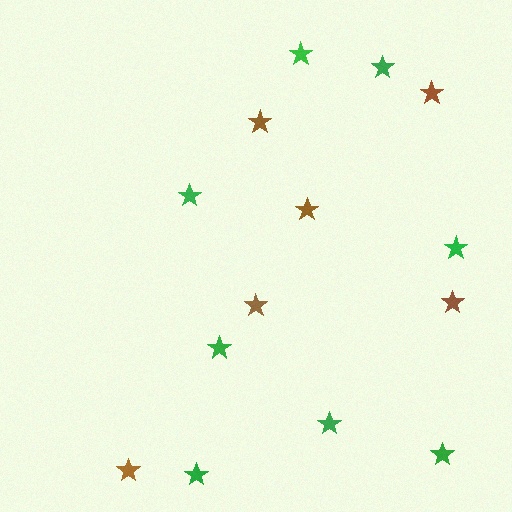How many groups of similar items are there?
There are 2 groups: one group of green stars (8) and one group of brown stars (6).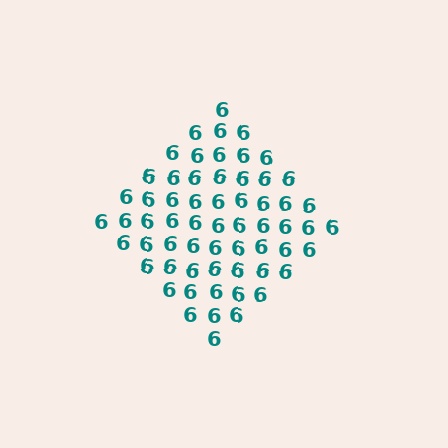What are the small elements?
The small elements are digit 6's.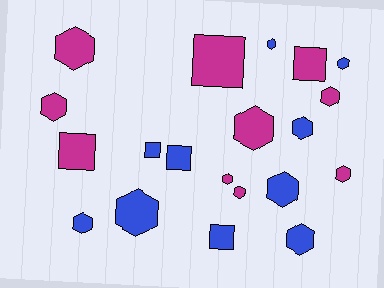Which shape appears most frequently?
Hexagon, with 14 objects.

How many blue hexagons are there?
There are 7 blue hexagons.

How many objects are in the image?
There are 20 objects.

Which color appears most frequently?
Blue, with 10 objects.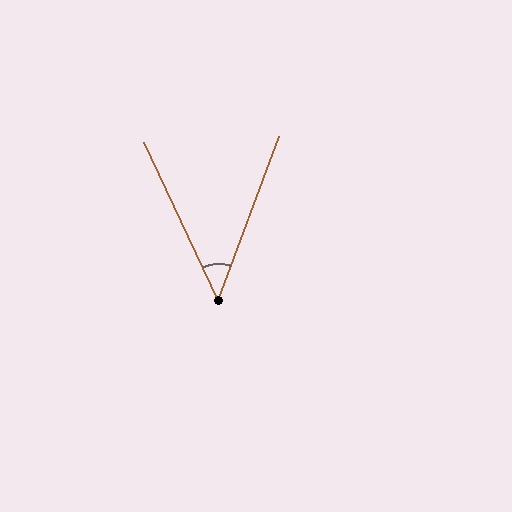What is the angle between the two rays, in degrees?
Approximately 46 degrees.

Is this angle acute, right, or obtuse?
It is acute.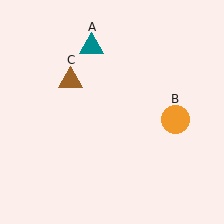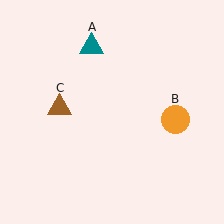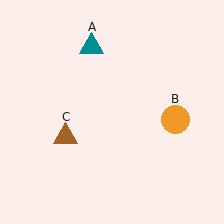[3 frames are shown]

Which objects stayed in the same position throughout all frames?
Teal triangle (object A) and orange circle (object B) remained stationary.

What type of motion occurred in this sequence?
The brown triangle (object C) rotated counterclockwise around the center of the scene.